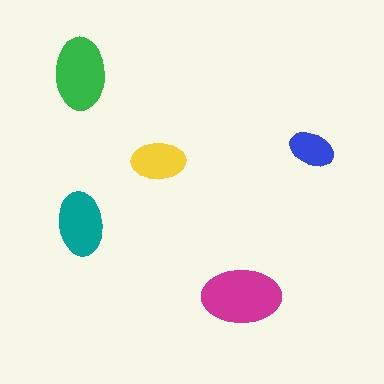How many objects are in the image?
There are 5 objects in the image.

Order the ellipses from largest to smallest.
the magenta one, the green one, the teal one, the yellow one, the blue one.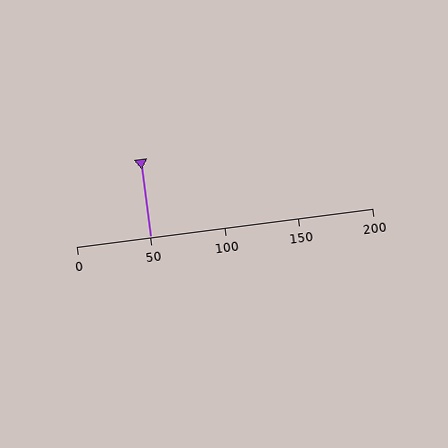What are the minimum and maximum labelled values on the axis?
The axis runs from 0 to 200.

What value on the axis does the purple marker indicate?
The marker indicates approximately 50.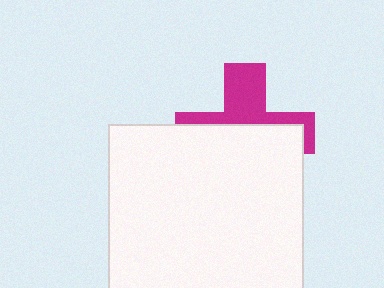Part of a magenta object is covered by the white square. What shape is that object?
It is a cross.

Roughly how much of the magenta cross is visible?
A small part of it is visible (roughly 41%).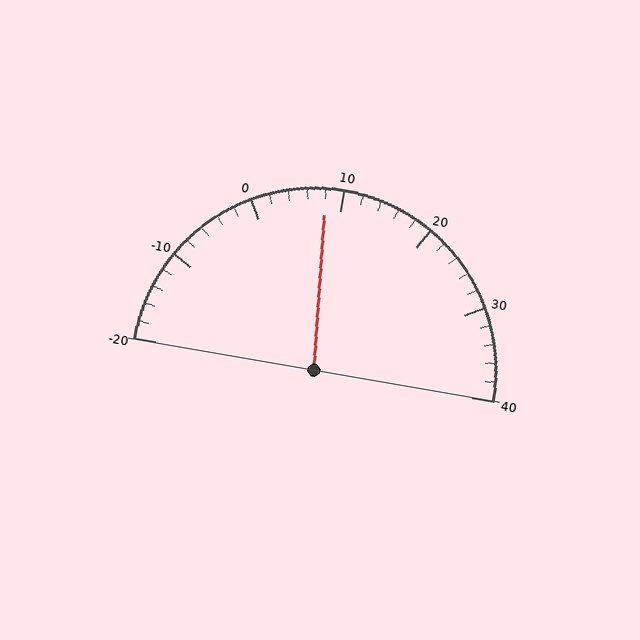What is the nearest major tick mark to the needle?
The nearest major tick mark is 10.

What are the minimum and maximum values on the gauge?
The gauge ranges from -20 to 40.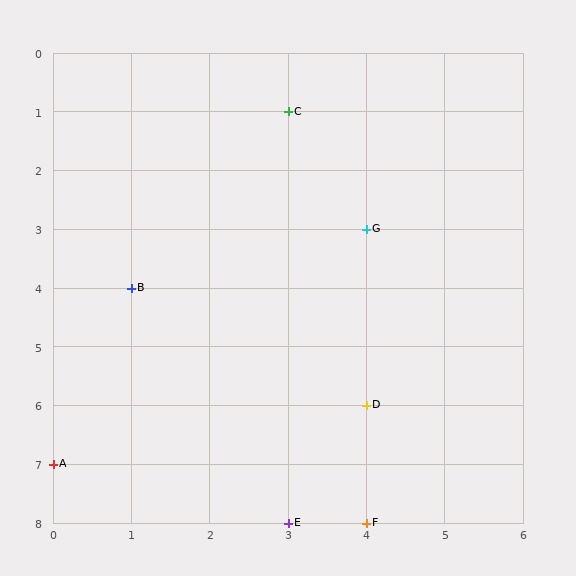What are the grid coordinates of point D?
Point D is at grid coordinates (4, 6).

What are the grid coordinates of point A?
Point A is at grid coordinates (0, 7).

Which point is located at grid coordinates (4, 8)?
Point F is at (4, 8).